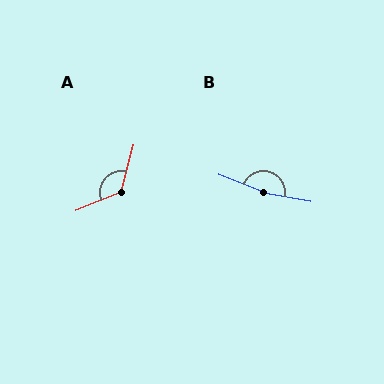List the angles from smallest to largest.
A (127°), B (169°).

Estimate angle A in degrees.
Approximately 127 degrees.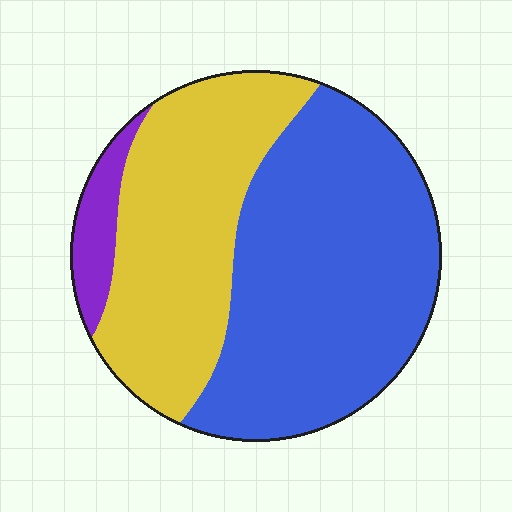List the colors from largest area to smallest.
From largest to smallest: blue, yellow, purple.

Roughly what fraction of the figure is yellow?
Yellow takes up about three eighths (3/8) of the figure.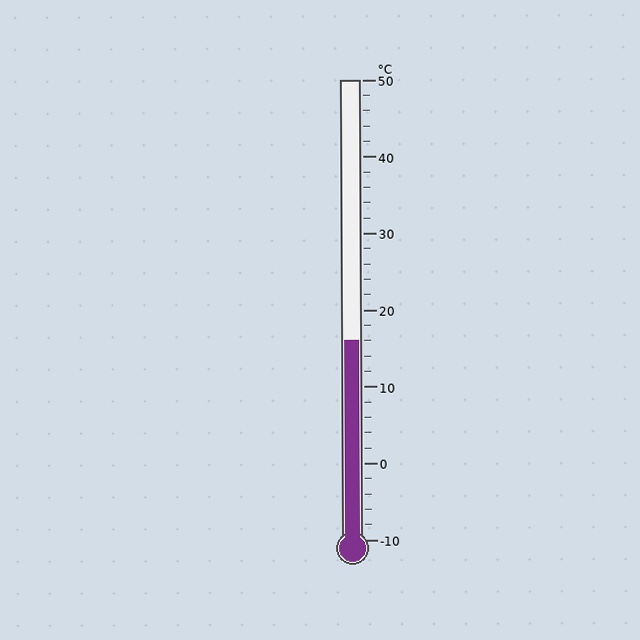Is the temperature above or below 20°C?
The temperature is below 20°C.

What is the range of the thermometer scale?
The thermometer scale ranges from -10°C to 50°C.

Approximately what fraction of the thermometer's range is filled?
The thermometer is filled to approximately 45% of its range.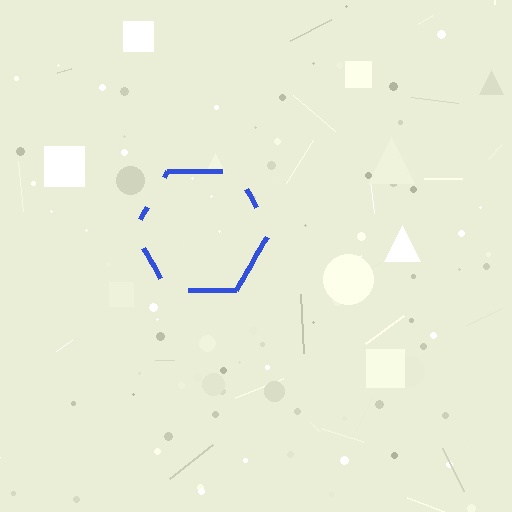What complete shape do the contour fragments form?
The contour fragments form a hexagon.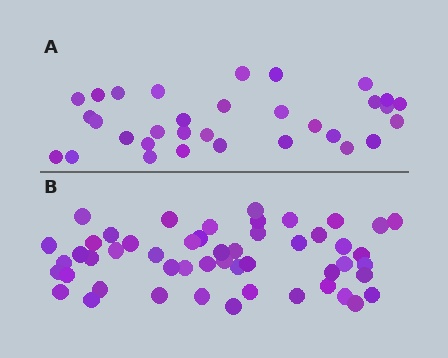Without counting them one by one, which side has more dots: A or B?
Region B (the bottom region) has more dots.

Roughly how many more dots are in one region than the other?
Region B has approximately 20 more dots than region A.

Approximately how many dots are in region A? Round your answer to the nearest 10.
About 30 dots. (The exact count is 32, which rounds to 30.)